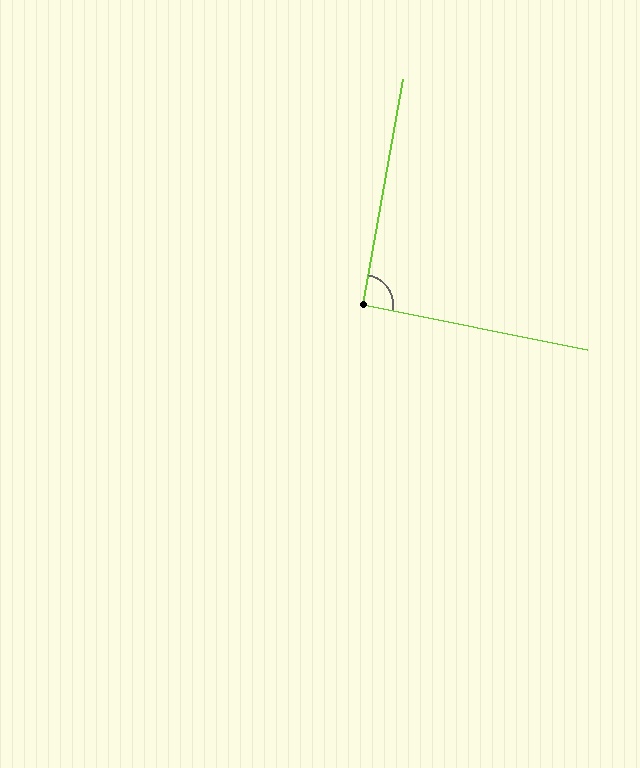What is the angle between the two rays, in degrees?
Approximately 91 degrees.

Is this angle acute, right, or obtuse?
It is approximately a right angle.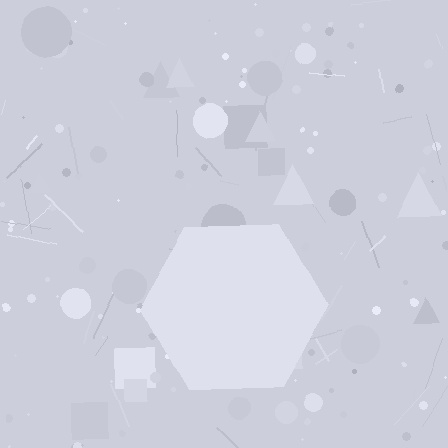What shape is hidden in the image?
A hexagon is hidden in the image.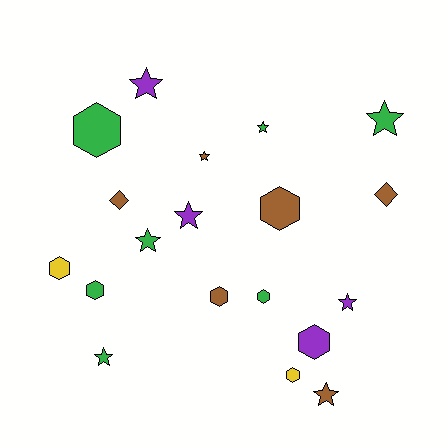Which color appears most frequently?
Green, with 7 objects.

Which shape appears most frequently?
Star, with 9 objects.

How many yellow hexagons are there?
There are 2 yellow hexagons.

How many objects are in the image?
There are 19 objects.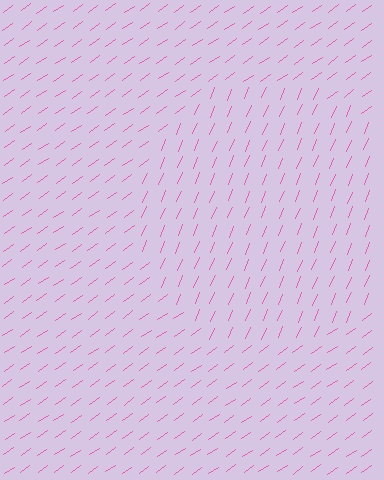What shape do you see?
I see a circle.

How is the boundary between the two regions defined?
The boundary is defined purely by a change in line orientation (approximately 32 degrees difference). All lines are the same color and thickness.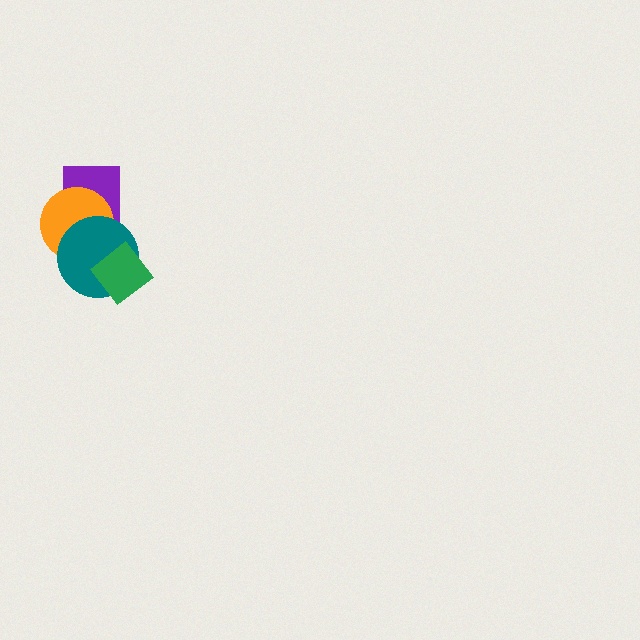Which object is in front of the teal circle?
The green diamond is in front of the teal circle.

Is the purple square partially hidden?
Yes, it is partially covered by another shape.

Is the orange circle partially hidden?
Yes, it is partially covered by another shape.